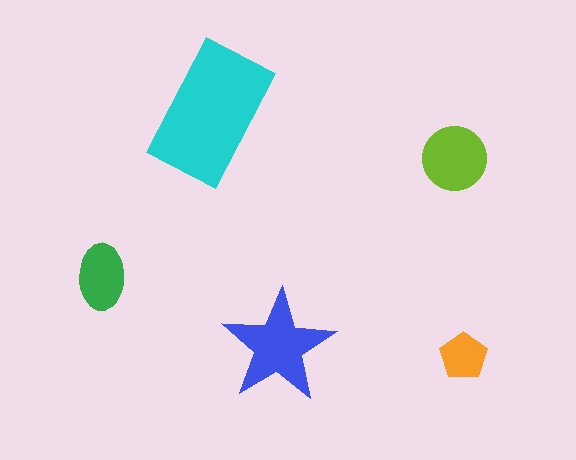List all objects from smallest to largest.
The orange pentagon, the green ellipse, the lime circle, the blue star, the cyan rectangle.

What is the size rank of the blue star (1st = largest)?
2nd.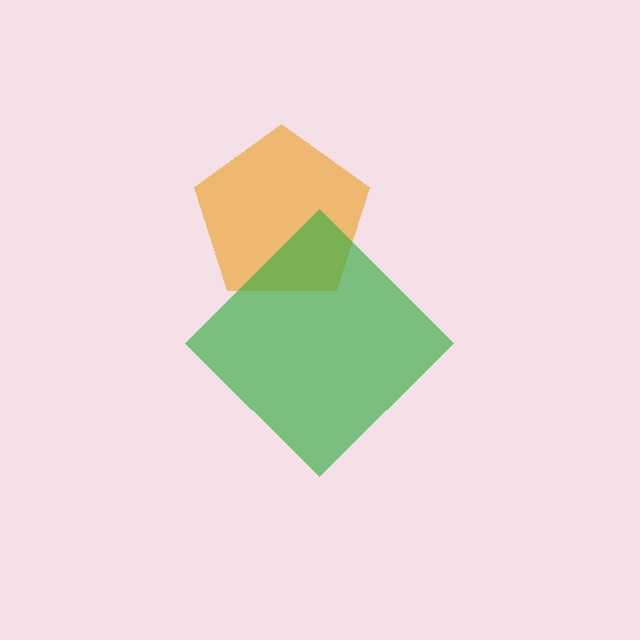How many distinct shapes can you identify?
There are 2 distinct shapes: an orange pentagon, a green diamond.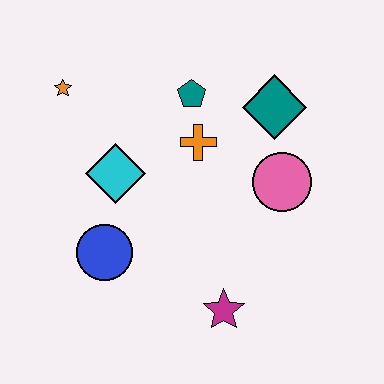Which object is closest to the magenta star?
The blue circle is closest to the magenta star.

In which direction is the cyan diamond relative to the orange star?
The cyan diamond is below the orange star.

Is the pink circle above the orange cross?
No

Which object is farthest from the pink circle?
The orange star is farthest from the pink circle.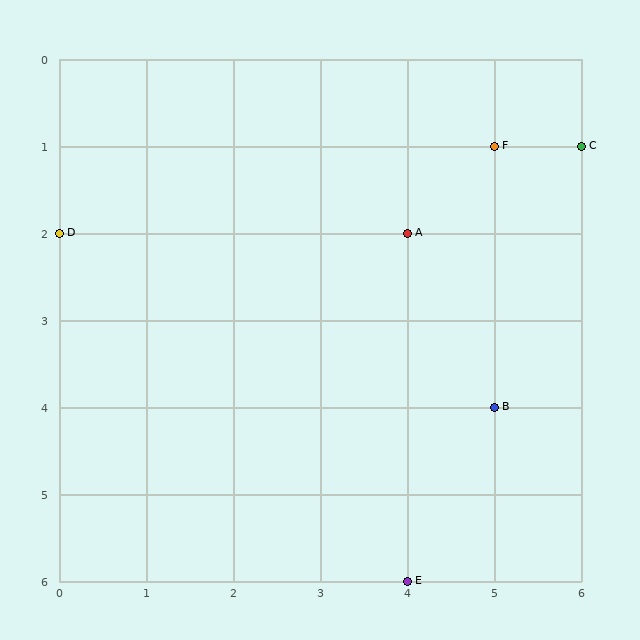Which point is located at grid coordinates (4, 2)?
Point A is at (4, 2).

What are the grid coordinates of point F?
Point F is at grid coordinates (5, 1).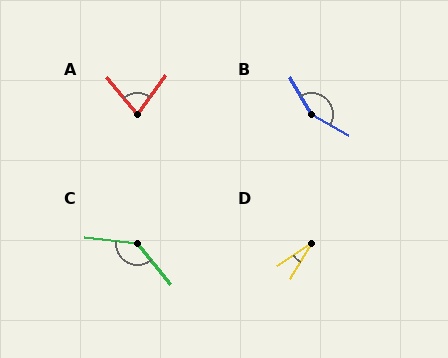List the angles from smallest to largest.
D (25°), A (75°), C (136°), B (149°).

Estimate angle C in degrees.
Approximately 136 degrees.